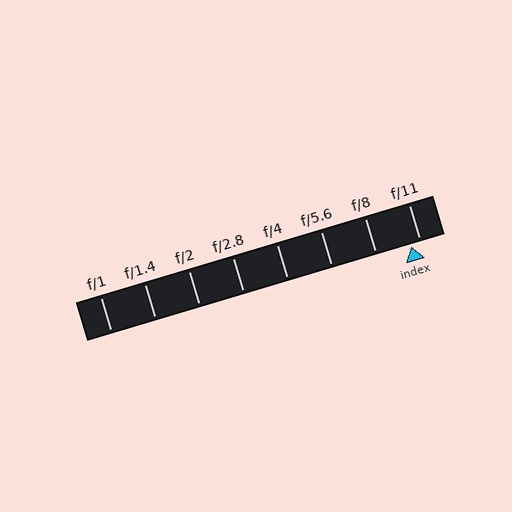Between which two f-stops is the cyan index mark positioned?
The index mark is between f/8 and f/11.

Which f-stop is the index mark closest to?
The index mark is closest to f/11.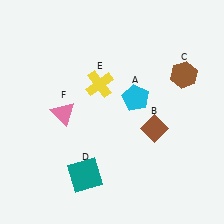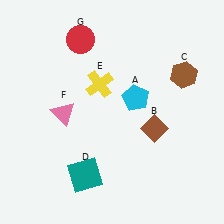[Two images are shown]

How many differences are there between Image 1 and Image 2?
There is 1 difference between the two images.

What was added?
A red circle (G) was added in Image 2.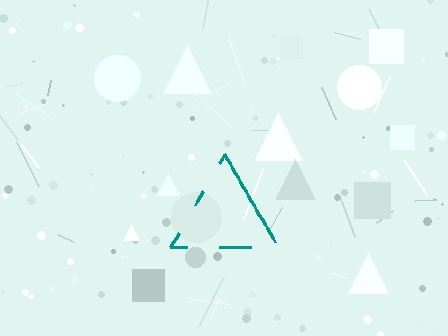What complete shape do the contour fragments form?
The contour fragments form a triangle.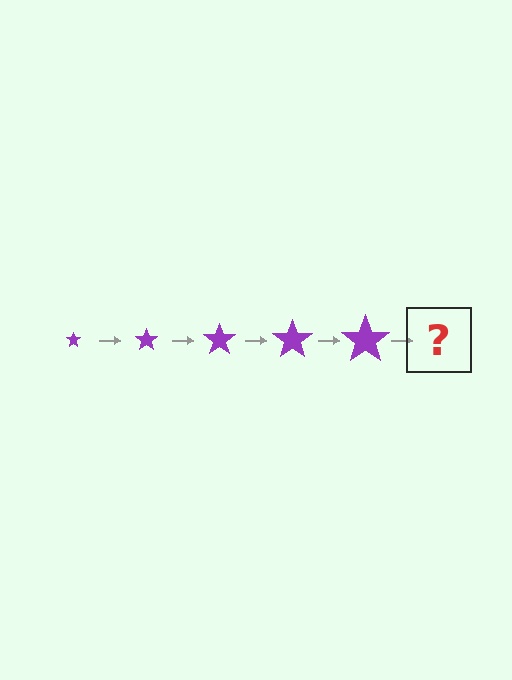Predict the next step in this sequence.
The next step is a purple star, larger than the previous one.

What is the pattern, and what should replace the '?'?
The pattern is that the star gets progressively larger each step. The '?' should be a purple star, larger than the previous one.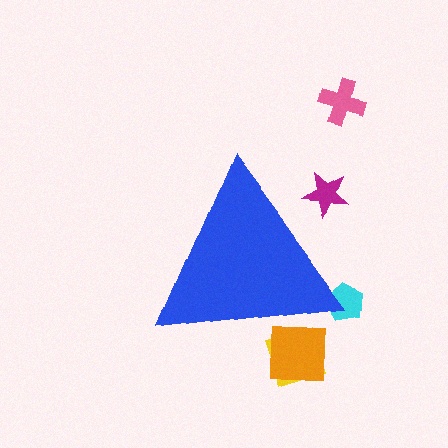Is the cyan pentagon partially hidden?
Yes, the cyan pentagon is partially hidden behind the blue triangle.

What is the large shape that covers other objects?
A blue triangle.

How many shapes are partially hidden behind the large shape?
4 shapes are partially hidden.